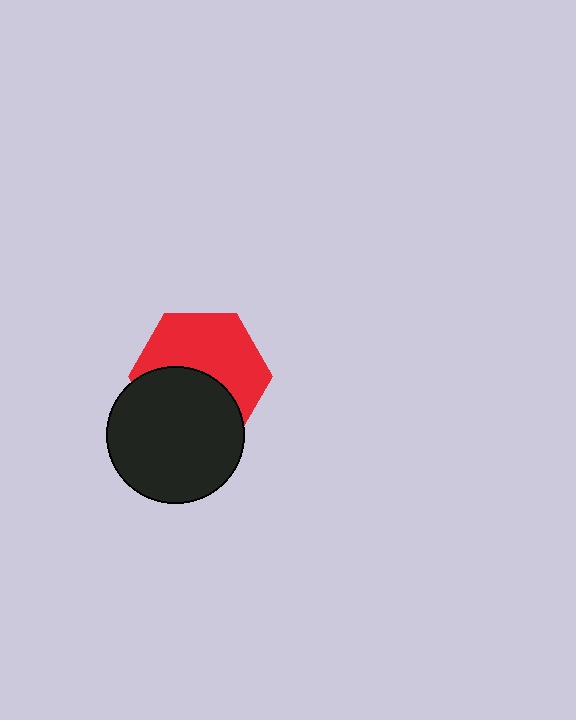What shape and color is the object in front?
The object in front is a black circle.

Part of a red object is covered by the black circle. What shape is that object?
It is a hexagon.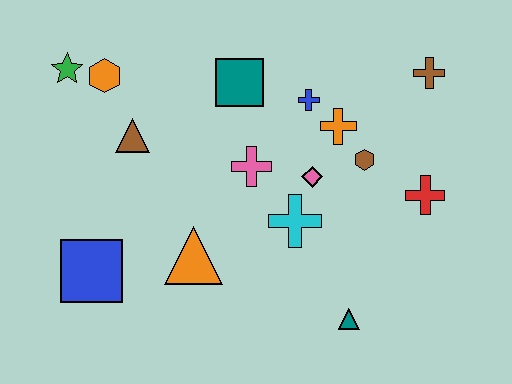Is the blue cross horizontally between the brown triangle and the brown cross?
Yes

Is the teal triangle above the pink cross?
No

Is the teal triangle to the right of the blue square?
Yes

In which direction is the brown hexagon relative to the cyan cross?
The brown hexagon is to the right of the cyan cross.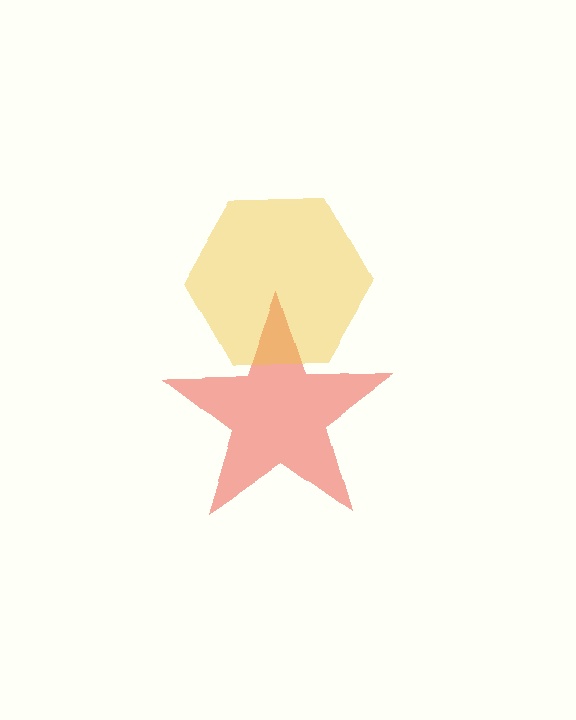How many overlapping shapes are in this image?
There are 2 overlapping shapes in the image.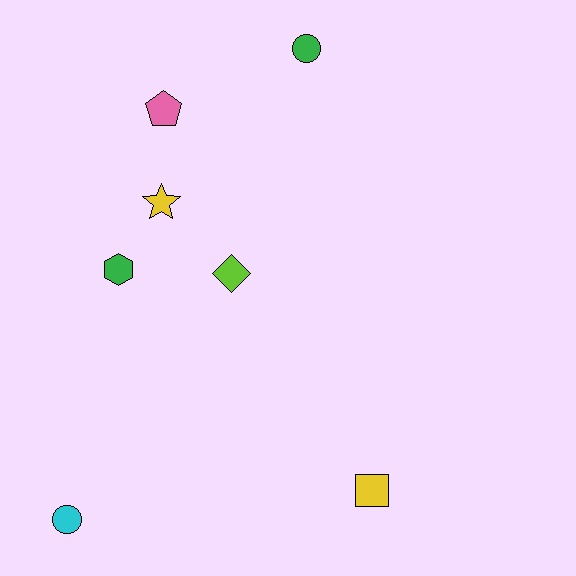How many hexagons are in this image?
There is 1 hexagon.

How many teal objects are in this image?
There are no teal objects.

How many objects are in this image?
There are 7 objects.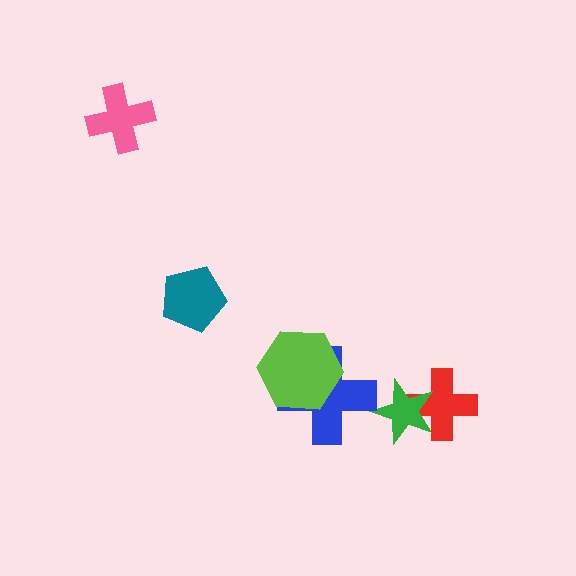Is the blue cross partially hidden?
Yes, it is partially covered by another shape.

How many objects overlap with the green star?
1 object overlaps with the green star.